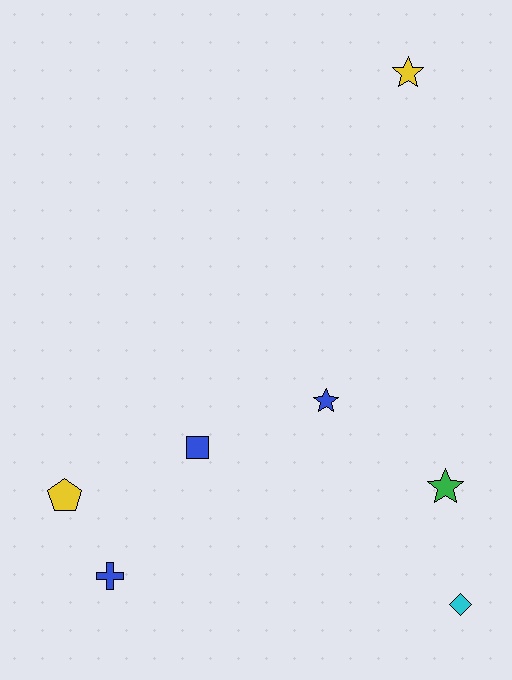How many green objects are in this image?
There is 1 green object.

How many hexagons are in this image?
There are no hexagons.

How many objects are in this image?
There are 7 objects.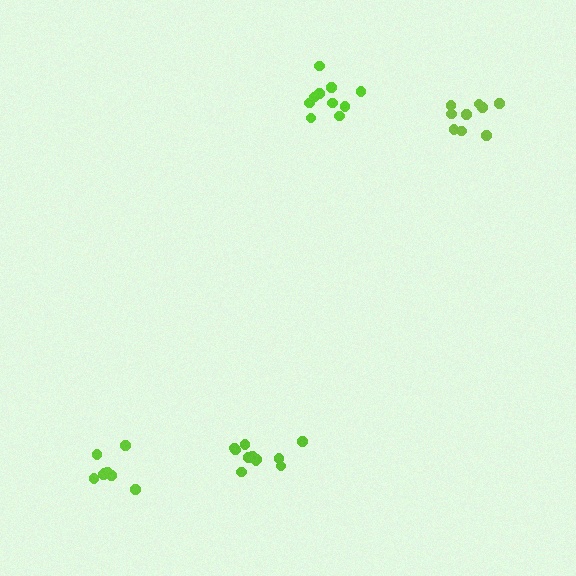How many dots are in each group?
Group 1: 8 dots, Group 2: 10 dots, Group 3: 11 dots, Group 4: 9 dots (38 total).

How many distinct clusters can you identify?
There are 4 distinct clusters.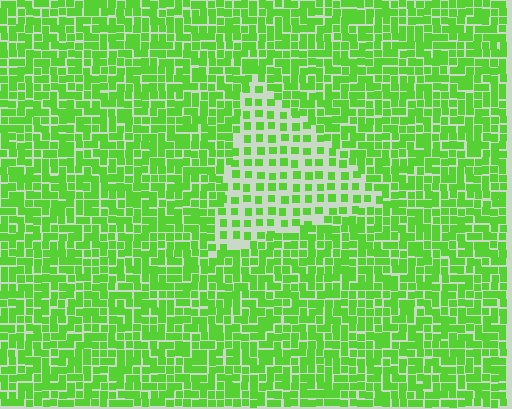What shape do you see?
I see a triangle.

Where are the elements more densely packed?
The elements are more densely packed outside the triangle boundary.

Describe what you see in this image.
The image contains small lime elements arranged at two different densities. A triangle-shaped region is visible where the elements are less densely packed than the surrounding area.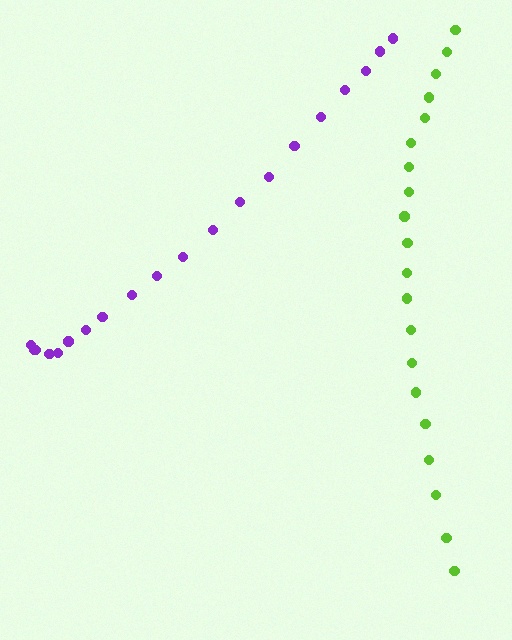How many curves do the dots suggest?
There are 2 distinct paths.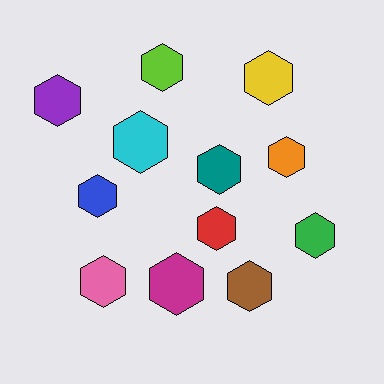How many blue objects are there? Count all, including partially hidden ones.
There is 1 blue object.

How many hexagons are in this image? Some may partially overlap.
There are 12 hexagons.